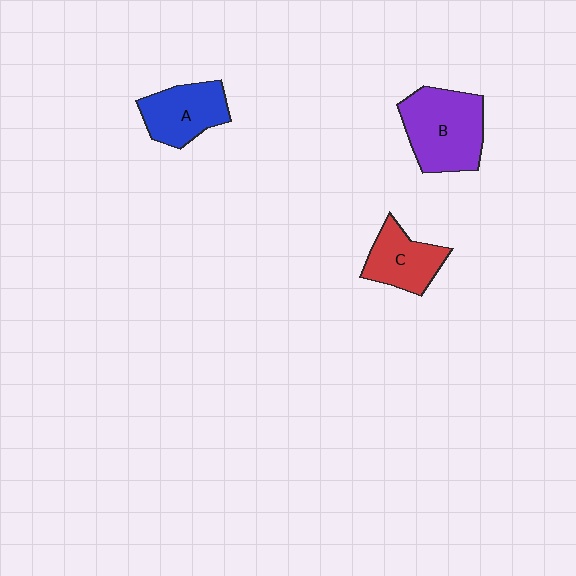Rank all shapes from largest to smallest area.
From largest to smallest: B (purple), A (blue), C (red).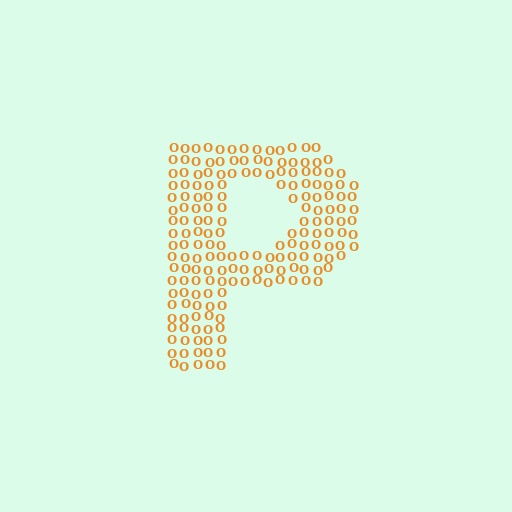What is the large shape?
The large shape is the letter P.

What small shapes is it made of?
It is made of small letter O's.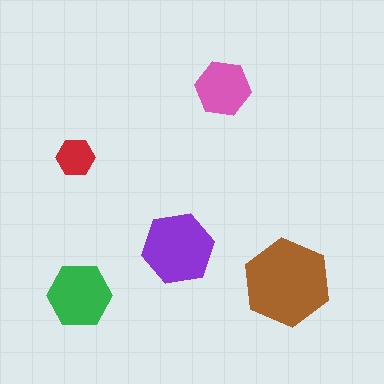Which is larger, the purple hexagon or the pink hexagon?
The purple one.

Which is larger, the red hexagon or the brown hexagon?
The brown one.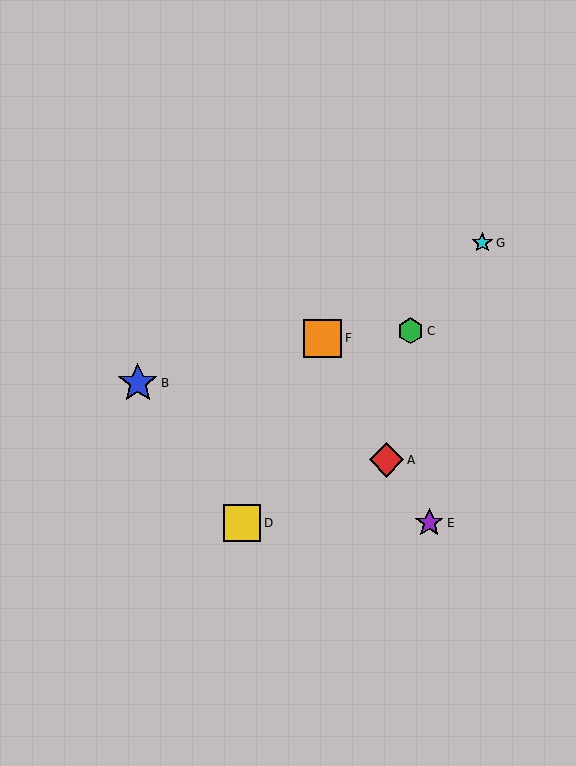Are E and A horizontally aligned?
No, E is at y≈523 and A is at y≈460.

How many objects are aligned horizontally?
2 objects (D, E) are aligned horizontally.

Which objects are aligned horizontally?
Objects D, E are aligned horizontally.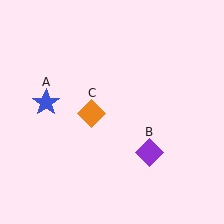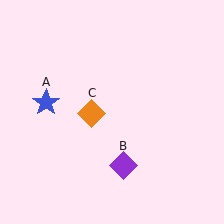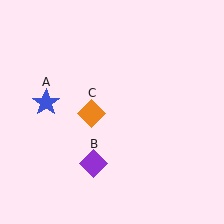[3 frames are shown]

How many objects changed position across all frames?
1 object changed position: purple diamond (object B).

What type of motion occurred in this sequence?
The purple diamond (object B) rotated clockwise around the center of the scene.